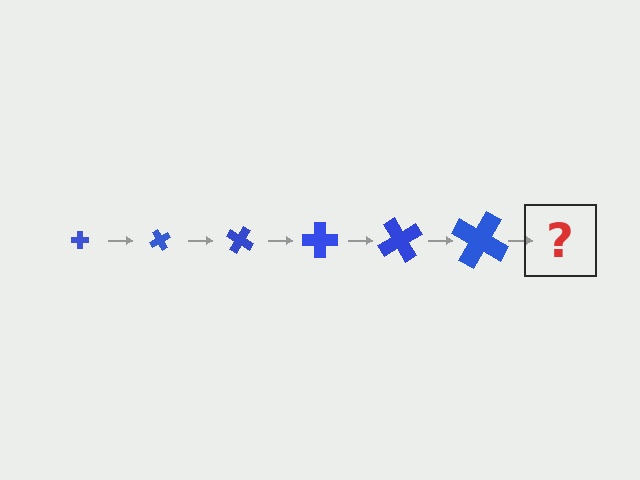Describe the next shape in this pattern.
It should be a cross, larger than the previous one and rotated 360 degrees from the start.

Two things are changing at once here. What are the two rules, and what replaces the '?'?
The two rules are that the cross grows larger each step and it rotates 60 degrees each step. The '?' should be a cross, larger than the previous one and rotated 360 degrees from the start.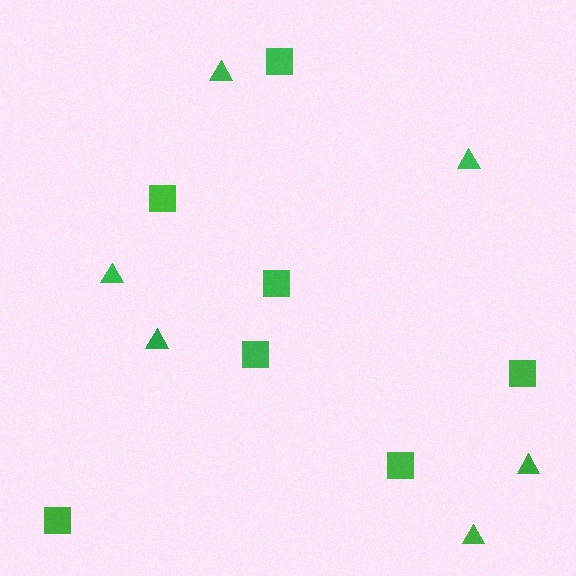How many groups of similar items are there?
There are 2 groups: one group of triangles (6) and one group of squares (7).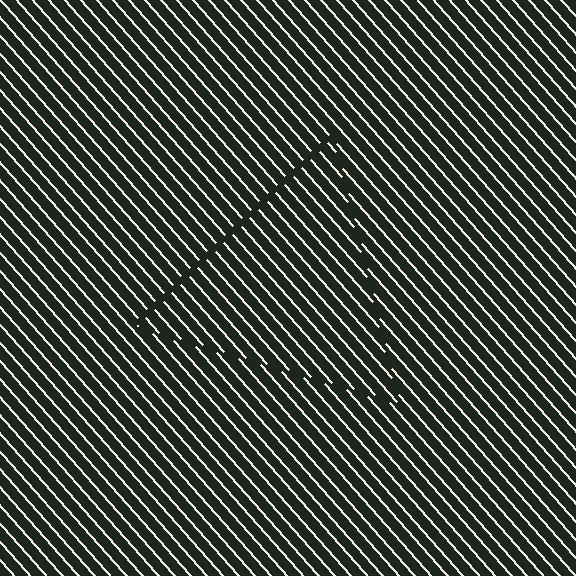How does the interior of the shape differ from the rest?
The interior of the shape contains the same grating, shifted by half a period — the contour is defined by the phase discontinuity where line-ends from the inner and outer gratings abut.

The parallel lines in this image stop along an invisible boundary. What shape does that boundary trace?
An illusory triangle. The interior of the shape contains the same grating, shifted by half a period — the contour is defined by the phase discontinuity where line-ends from the inner and outer gratings abut.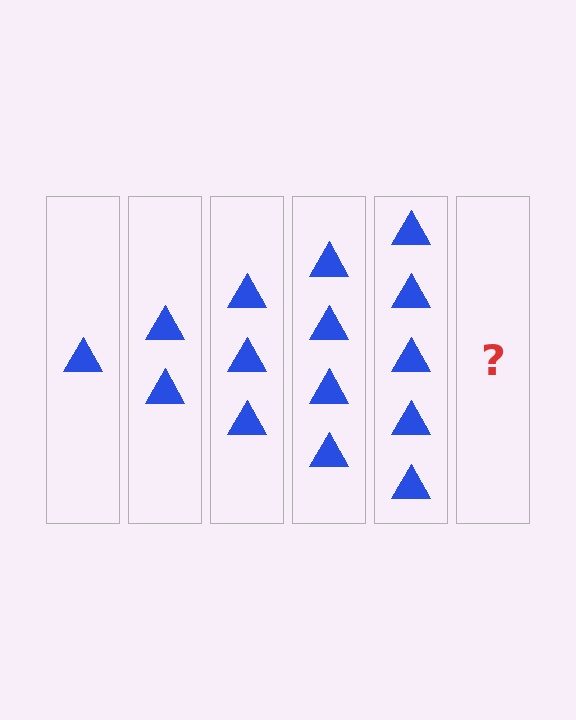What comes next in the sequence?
The next element should be 6 triangles.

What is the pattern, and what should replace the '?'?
The pattern is that each step adds one more triangle. The '?' should be 6 triangles.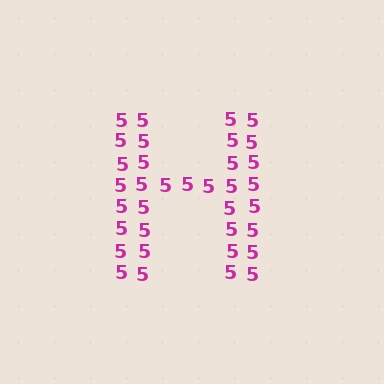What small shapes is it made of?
It is made of small digit 5's.